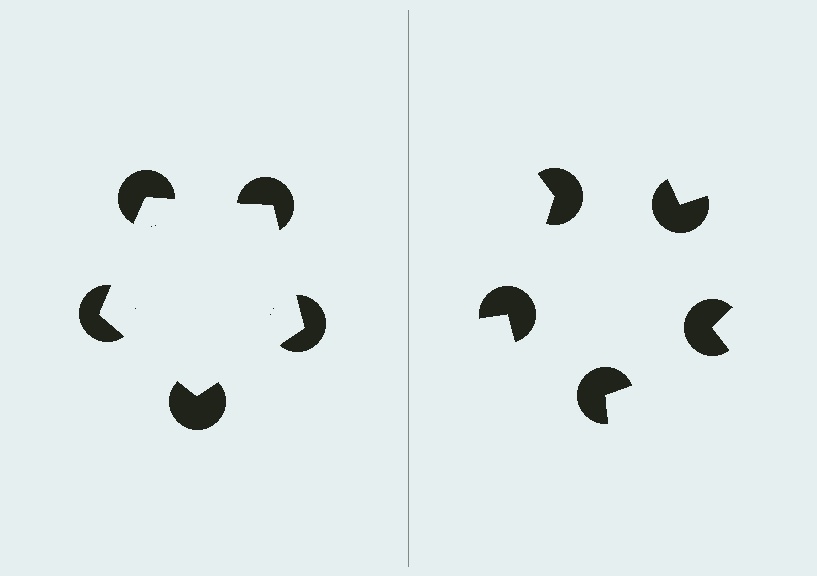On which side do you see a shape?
An illusory pentagon appears on the left side. On the right side the wedge cuts are rotated, so no coherent shape forms.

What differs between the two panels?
The pac-man discs are positioned identically on both sides; only the wedge orientations differ. On the left they align to a pentagon; on the right they are misaligned.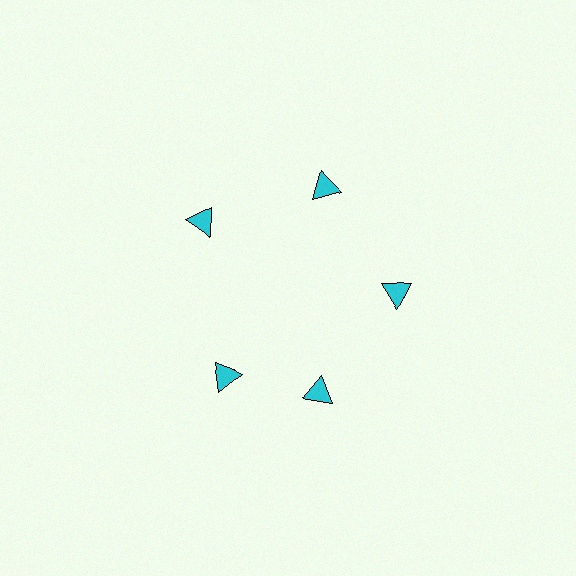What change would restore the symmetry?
The symmetry would be restored by rotating it back into even spacing with its neighbors so that all 5 triangles sit at equal angles and equal distance from the center.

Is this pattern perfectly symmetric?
No. The 5 cyan triangles are arranged in a ring, but one element near the 8 o'clock position is rotated out of alignment along the ring, breaking the 5-fold rotational symmetry.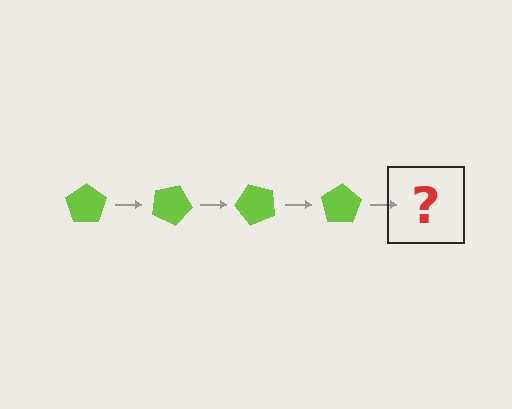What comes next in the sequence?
The next element should be a lime pentagon rotated 100 degrees.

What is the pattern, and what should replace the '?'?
The pattern is that the pentagon rotates 25 degrees each step. The '?' should be a lime pentagon rotated 100 degrees.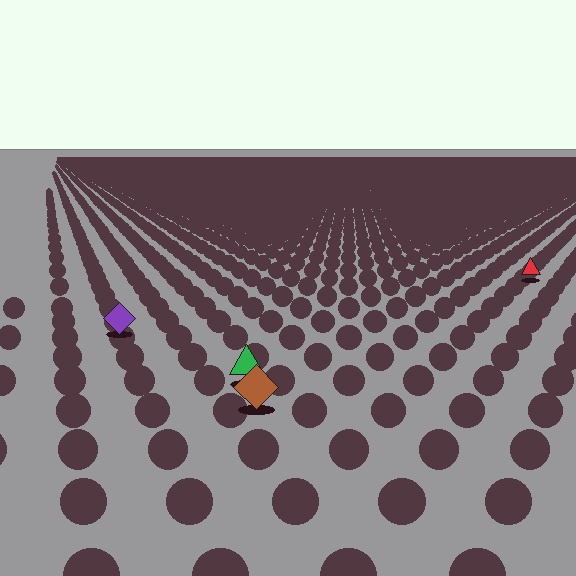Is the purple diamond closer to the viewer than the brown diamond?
No. The brown diamond is closer — you can tell from the texture gradient: the ground texture is coarser near it.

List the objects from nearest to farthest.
From nearest to farthest: the brown diamond, the green triangle, the purple diamond, the red triangle.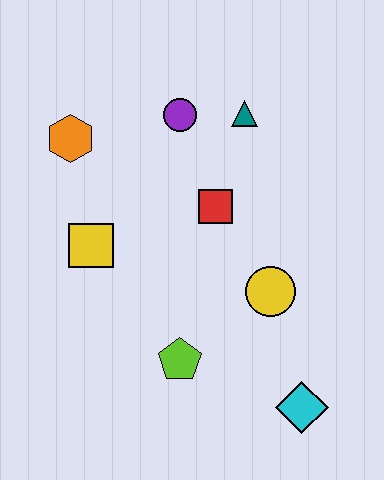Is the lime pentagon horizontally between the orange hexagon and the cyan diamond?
Yes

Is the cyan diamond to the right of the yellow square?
Yes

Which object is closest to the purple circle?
The teal triangle is closest to the purple circle.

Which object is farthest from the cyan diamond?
The orange hexagon is farthest from the cyan diamond.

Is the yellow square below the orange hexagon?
Yes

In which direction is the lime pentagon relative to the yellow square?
The lime pentagon is below the yellow square.